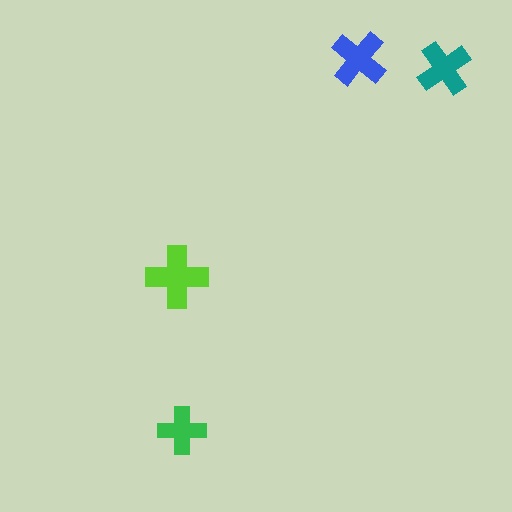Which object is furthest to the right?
The teal cross is rightmost.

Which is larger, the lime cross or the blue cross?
The lime one.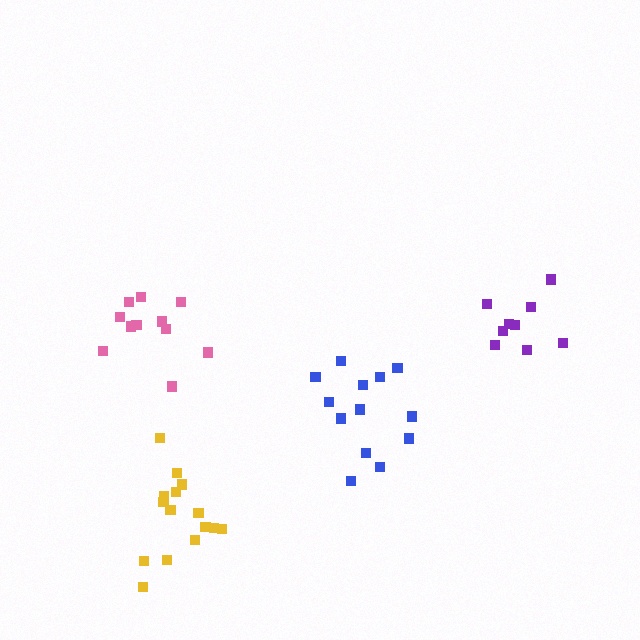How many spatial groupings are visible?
There are 4 spatial groupings.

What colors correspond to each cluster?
The clusters are colored: blue, purple, pink, yellow.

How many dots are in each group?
Group 1: 13 dots, Group 2: 9 dots, Group 3: 11 dots, Group 4: 15 dots (48 total).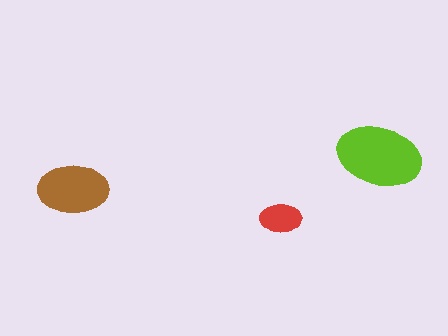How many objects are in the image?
There are 3 objects in the image.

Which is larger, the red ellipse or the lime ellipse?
The lime one.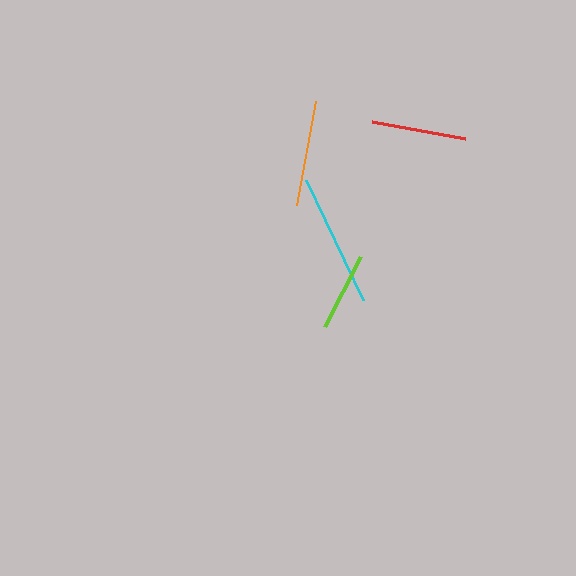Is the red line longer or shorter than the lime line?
The red line is longer than the lime line.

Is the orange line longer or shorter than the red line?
The orange line is longer than the red line.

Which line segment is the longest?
The cyan line is the longest at approximately 133 pixels.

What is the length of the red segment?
The red segment is approximately 95 pixels long.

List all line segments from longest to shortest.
From longest to shortest: cyan, orange, red, lime.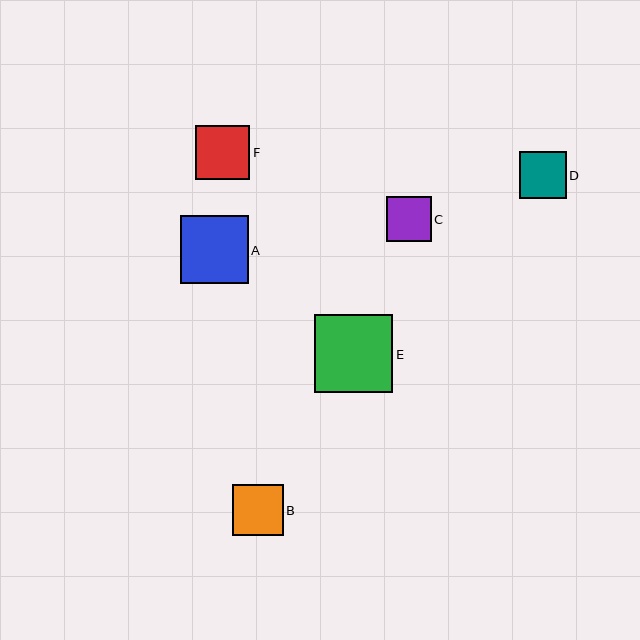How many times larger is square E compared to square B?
Square E is approximately 1.6 times the size of square B.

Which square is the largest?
Square E is the largest with a size of approximately 79 pixels.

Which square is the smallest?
Square C is the smallest with a size of approximately 45 pixels.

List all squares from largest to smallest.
From largest to smallest: E, A, F, B, D, C.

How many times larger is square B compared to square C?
Square B is approximately 1.1 times the size of square C.